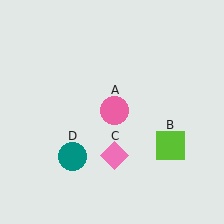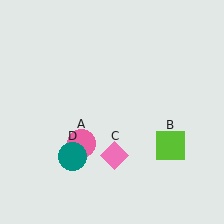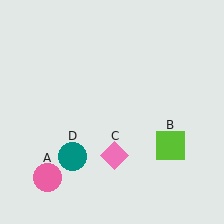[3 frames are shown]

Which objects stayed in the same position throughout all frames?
Lime square (object B) and pink diamond (object C) and teal circle (object D) remained stationary.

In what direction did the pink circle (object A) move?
The pink circle (object A) moved down and to the left.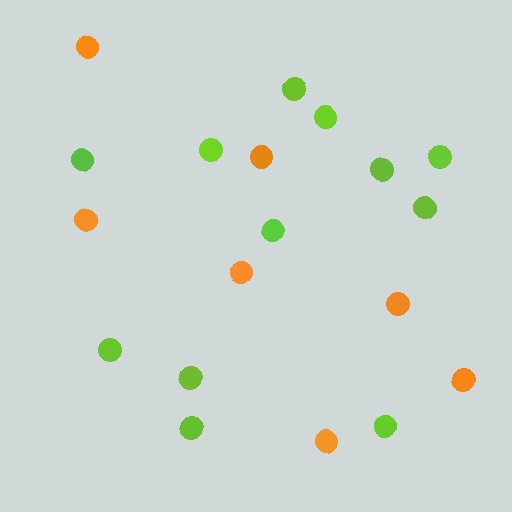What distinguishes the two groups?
There are 2 groups: one group of orange circles (7) and one group of lime circles (12).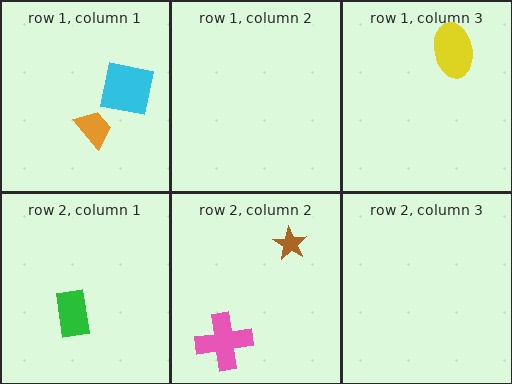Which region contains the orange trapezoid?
The row 1, column 1 region.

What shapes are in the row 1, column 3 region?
The yellow ellipse.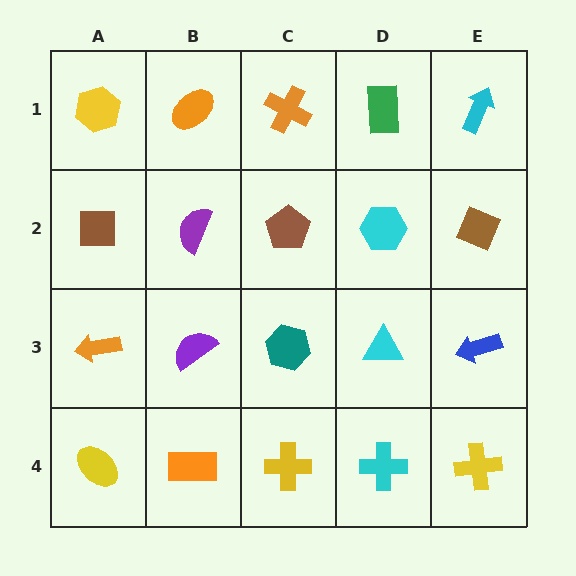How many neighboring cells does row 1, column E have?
2.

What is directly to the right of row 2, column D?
A brown diamond.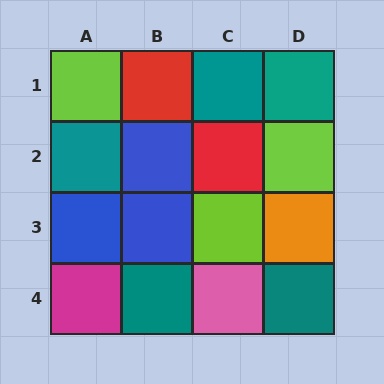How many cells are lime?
3 cells are lime.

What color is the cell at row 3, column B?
Blue.